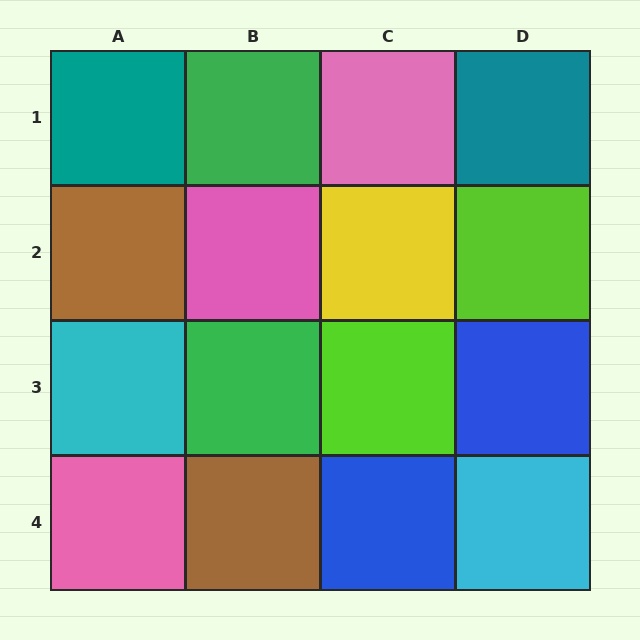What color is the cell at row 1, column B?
Green.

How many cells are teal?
2 cells are teal.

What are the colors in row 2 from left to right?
Brown, pink, yellow, lime.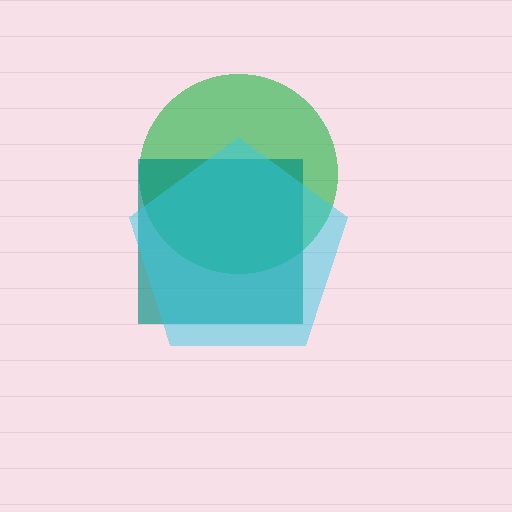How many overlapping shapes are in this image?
There are 3 overlapping shapes in the image.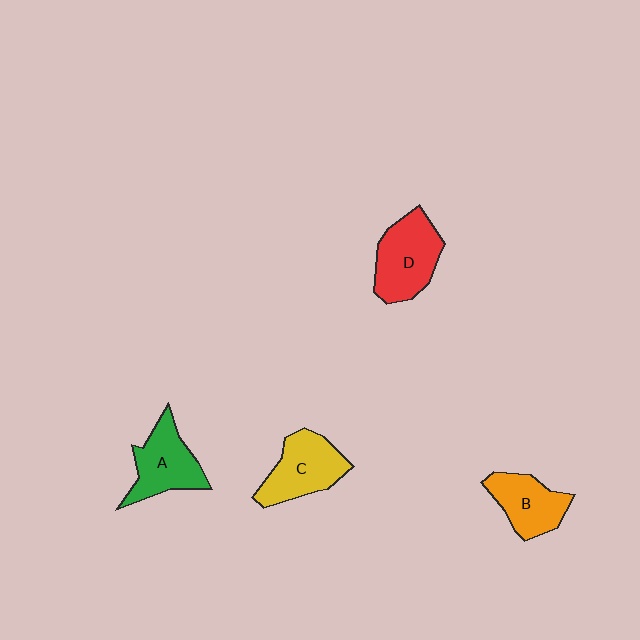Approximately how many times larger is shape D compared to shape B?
Approximately 1.3 times.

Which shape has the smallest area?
Shape B (orange).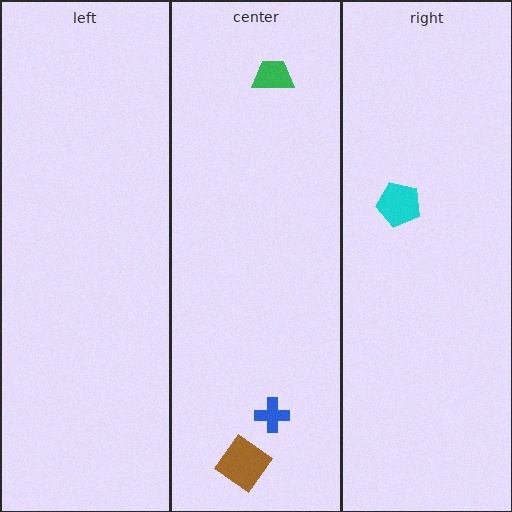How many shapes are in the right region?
1.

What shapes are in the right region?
The cyan pentagon.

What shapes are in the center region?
The brown diamond, the blue cross, the green trapezoid.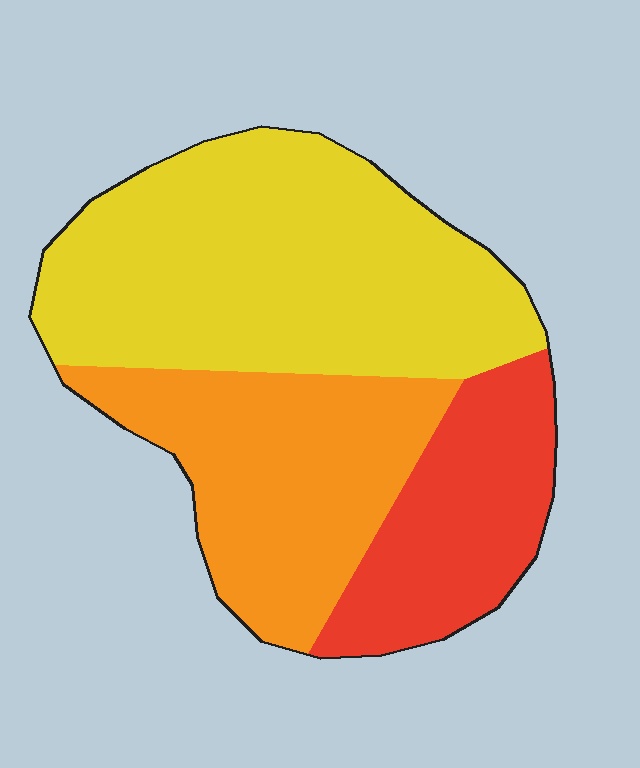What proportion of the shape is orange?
Orange takes up about one third (1/3) of the shape.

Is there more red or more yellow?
Yellow.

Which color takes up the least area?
Red, at roughly 20%.